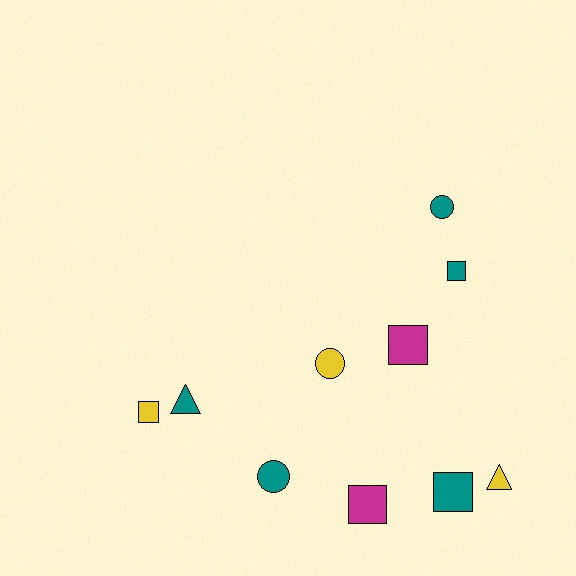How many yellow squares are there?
There is 1 yellow square.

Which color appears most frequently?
Teal, with 5 objects.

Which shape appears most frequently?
Square, with 5 objects.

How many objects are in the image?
There are 10 objects.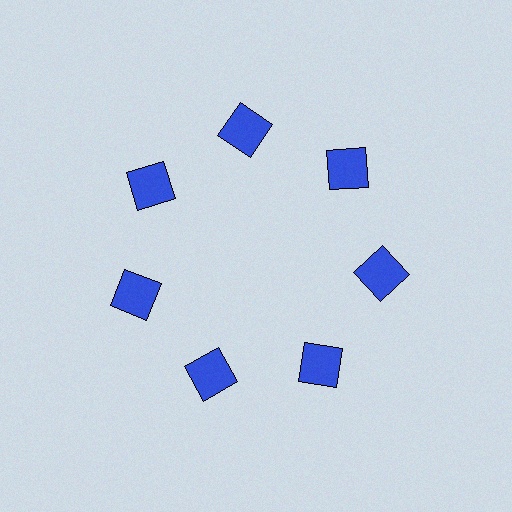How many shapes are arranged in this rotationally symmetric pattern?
There are 7 shapes, arranged in 7 groups of 1.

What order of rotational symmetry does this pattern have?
This pattern has 7-fold rotational symmetry.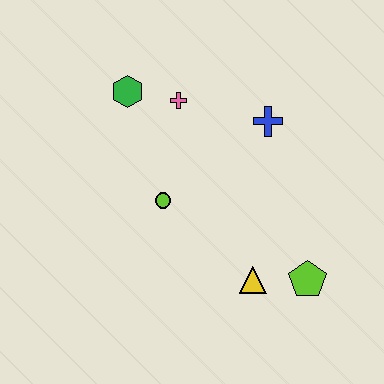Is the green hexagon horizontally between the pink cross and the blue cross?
No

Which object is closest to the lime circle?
The pink cross is closest to the lime circle.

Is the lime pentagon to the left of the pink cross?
No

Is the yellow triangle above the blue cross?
No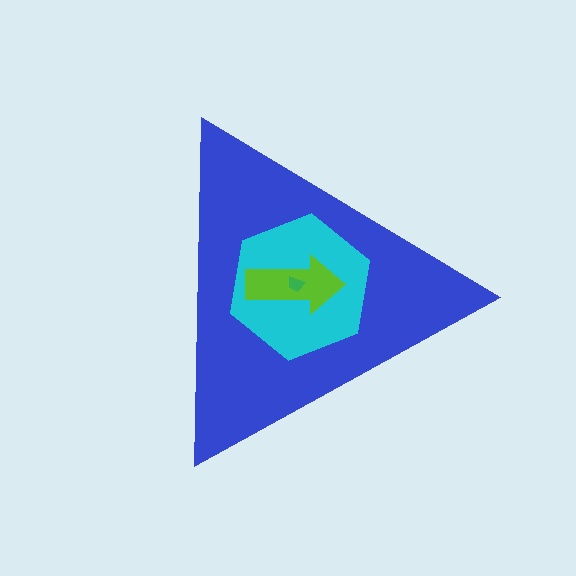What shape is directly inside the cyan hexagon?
The lime arrow.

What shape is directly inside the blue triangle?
The cyan hexagon.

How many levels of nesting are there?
4.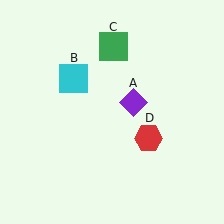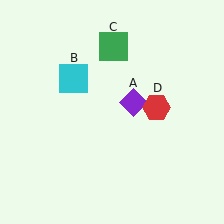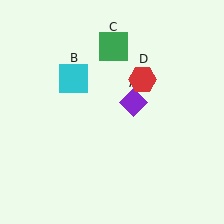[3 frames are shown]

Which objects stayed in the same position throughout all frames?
Purple diamond (object A) and cyan square (object B) and green square (object C) remained stationary.